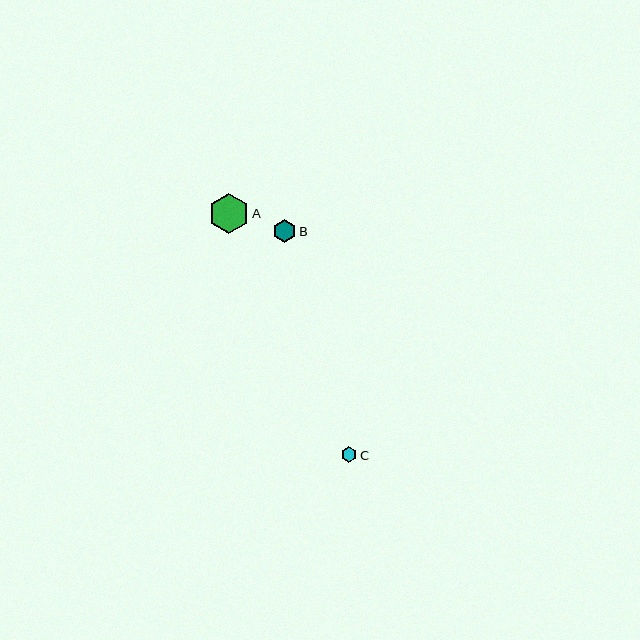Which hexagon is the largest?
Hexagon A is the largest with a size of approximately 41 pixels.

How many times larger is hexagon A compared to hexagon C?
Hexagon A is approximately 2.6 times the size of hexagon C.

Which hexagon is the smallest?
Hexagon C is the smallest with a size of approximately 16 pixels.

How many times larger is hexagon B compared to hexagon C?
Hexagon B is approximately 1.4 times the size of hexagon C.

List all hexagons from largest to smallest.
From largest to smallest: A, B, C.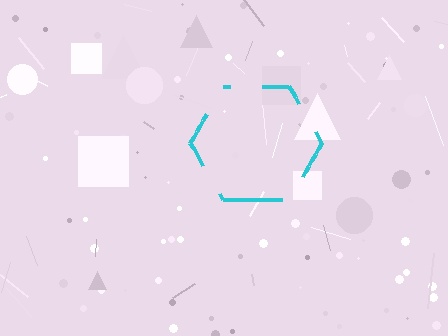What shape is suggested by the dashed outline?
The dashed outline suggests a hexagon.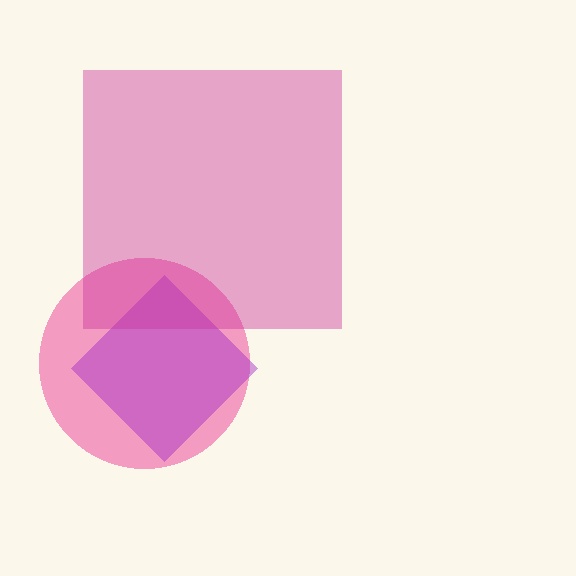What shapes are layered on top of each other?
The layered shapes are: a pink circle, a purple diamond, a magenta square.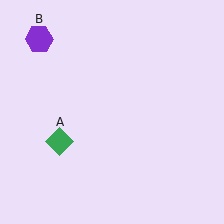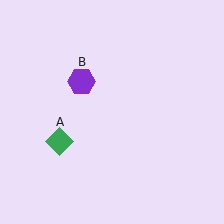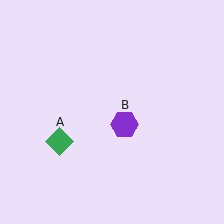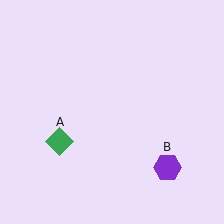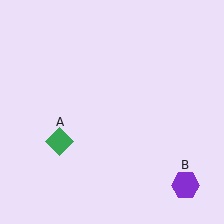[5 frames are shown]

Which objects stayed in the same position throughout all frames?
Green diamond (object A) remained stationary.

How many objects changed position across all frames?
1 object changed position: purple hexagon (object B).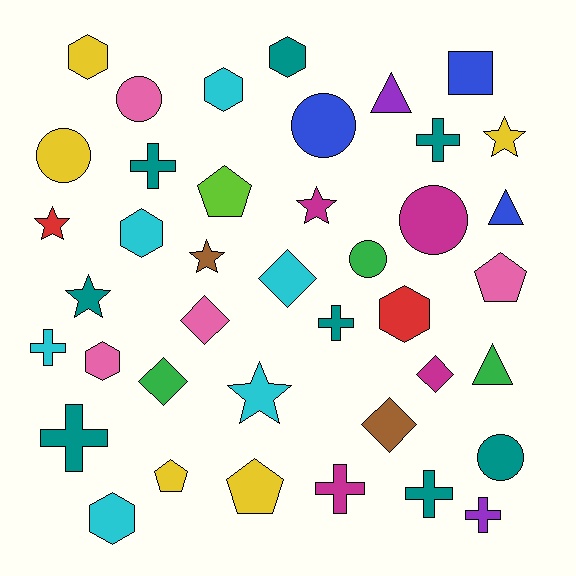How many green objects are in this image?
There are 3 green objects.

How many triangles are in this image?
There are 3 triangles.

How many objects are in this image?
There are 40 objects.